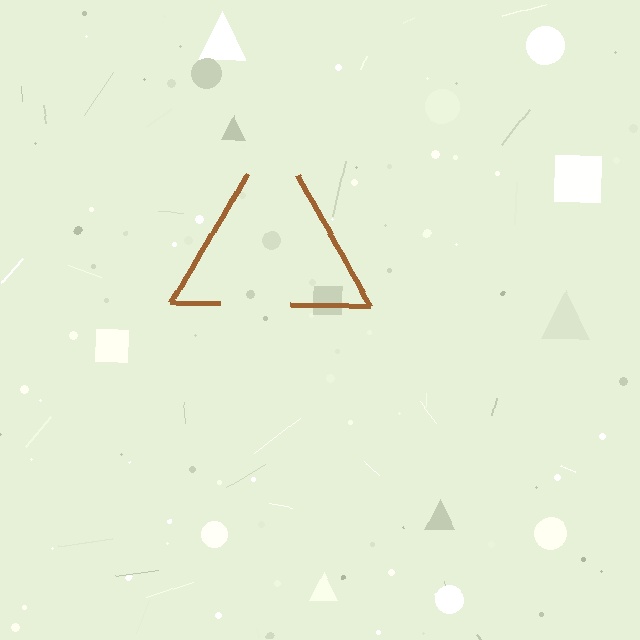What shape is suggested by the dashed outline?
The dashed outline suggests a triangle.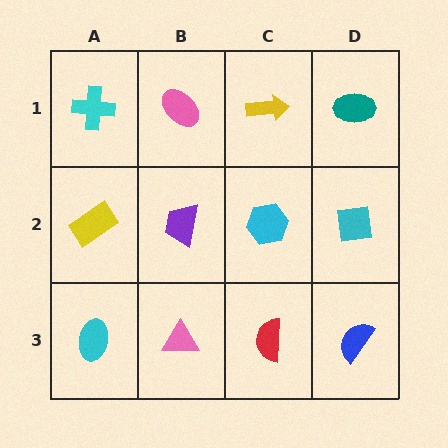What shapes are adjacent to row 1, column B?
A purple trapezoid (row 2, column B), a cyan cross (row 1, column A), a yellow arrow (row 1, column C).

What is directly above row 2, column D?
A teal ellipse.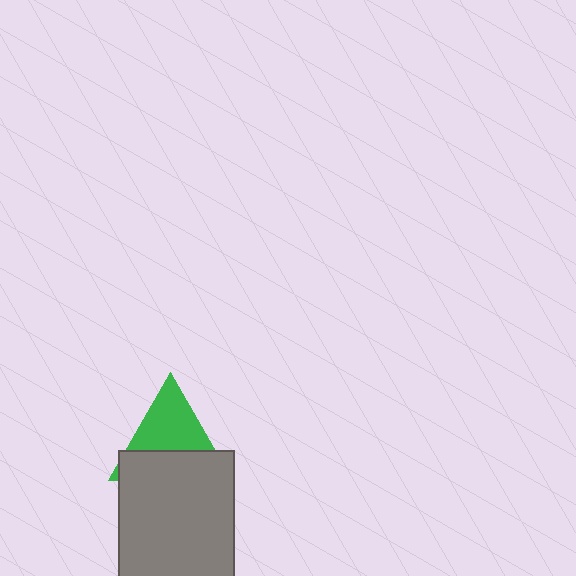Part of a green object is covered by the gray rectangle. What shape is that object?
It is a triangle.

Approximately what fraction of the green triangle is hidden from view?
Roughly 48% of the green triangle is hidden behind the gray rectangle.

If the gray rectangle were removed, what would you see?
You would see the complete green triangle.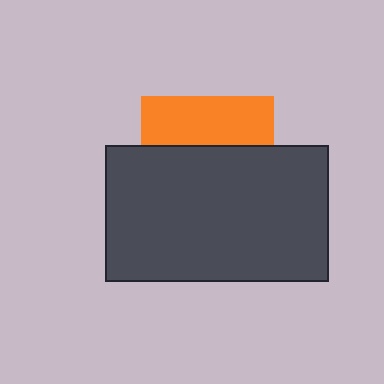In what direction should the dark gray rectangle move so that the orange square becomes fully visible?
The dark gray rectangle should move down. That is the shortest direction to clear the overlap and leave the orange square fully visible.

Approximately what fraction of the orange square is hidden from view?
Roughly 63% of the orange square is hidden behind the dark gray rectangle.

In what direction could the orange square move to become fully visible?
The orange square could move up. That would shift it out from behind the dark gray rectangle entirely.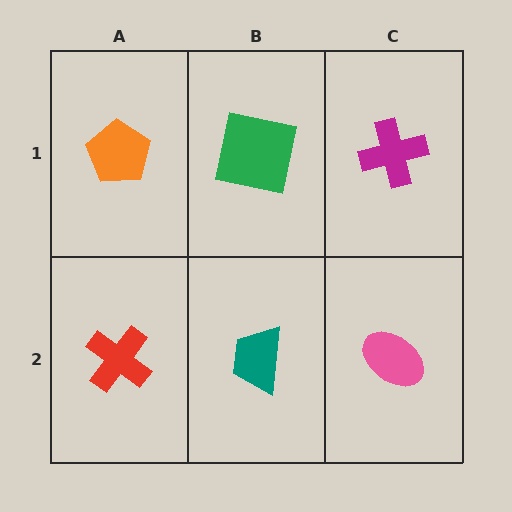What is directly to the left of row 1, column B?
An orange pentagon.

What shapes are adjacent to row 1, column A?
A red cross (row 2, column A), a green square (row 1, column B).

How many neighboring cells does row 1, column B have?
3.